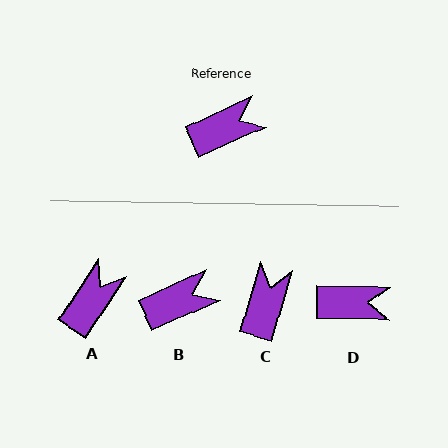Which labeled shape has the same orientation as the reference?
B.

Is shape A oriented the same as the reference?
No, it is off by about 32 degrees.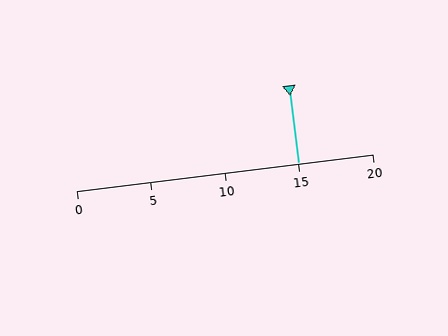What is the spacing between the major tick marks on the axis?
The major ticks are spaced 5 apart.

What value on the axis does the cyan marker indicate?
The marker indicates approximately 15.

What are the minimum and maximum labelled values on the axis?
The axis runs from 0 to 20.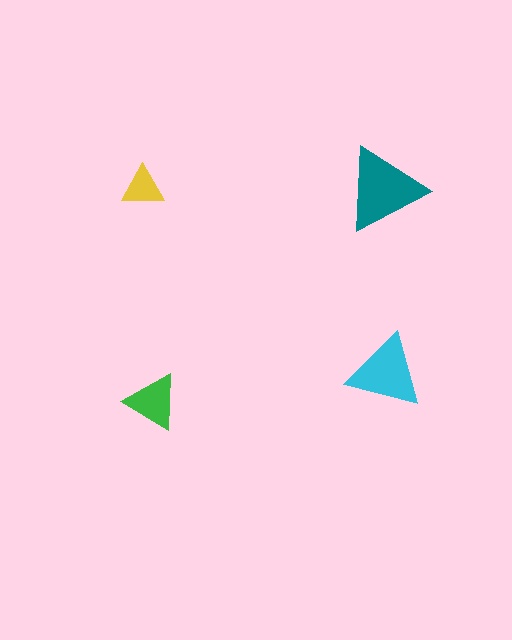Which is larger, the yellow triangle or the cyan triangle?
The cyan one.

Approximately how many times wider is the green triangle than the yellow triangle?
About 1.5 times wider.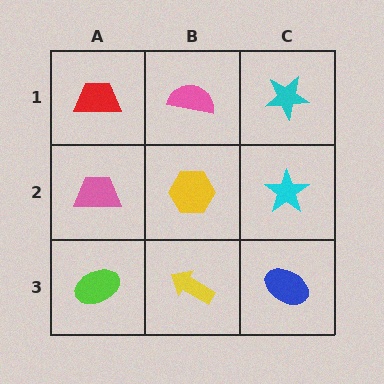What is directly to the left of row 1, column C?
A pink semicircle.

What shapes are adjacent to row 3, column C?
A cyan star (row 2, column C), a yellow arrow (row 3, column B).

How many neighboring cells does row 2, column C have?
3.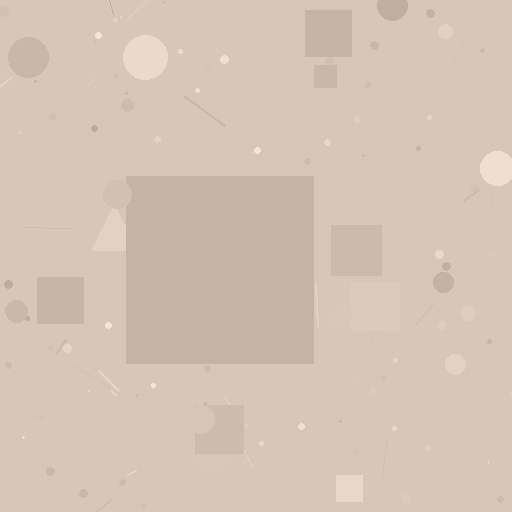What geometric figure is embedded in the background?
A square is embedded in the background.